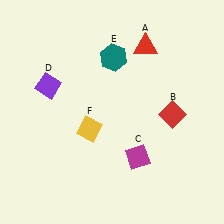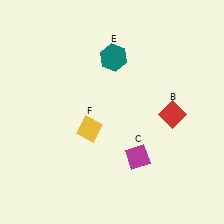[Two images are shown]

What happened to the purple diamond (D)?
The purple diamond (D) was removed in Image 2. It was in the top-left area of Image 1.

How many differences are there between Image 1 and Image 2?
There are 2 differences between the two images.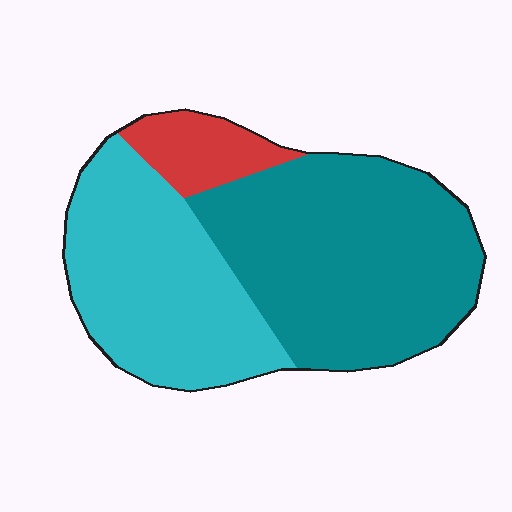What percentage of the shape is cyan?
Cyan covers around 40% of the shape.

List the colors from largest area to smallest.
From largest to smallest: teal, cyan, red.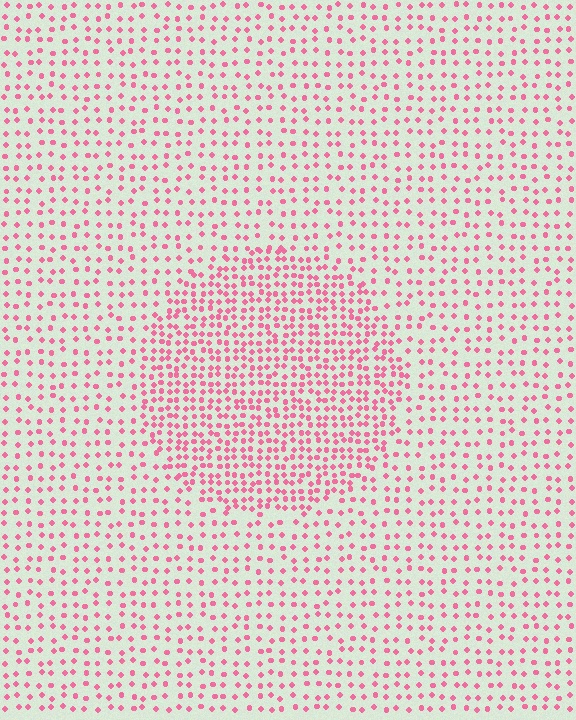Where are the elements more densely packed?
The elements are more densely packed inside the circle boundary.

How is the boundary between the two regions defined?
The boundary is defined by a change in element density (approximately 1.9x ratio). All elements are the same color, size, and shape.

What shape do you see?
I see a circle.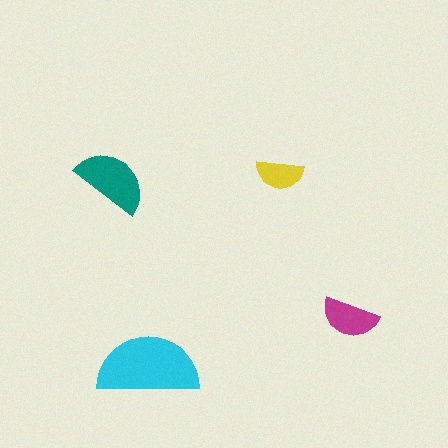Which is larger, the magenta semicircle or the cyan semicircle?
The cyan one.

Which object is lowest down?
The cyan semicircle is bottommost.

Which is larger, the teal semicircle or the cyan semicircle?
The cyan one.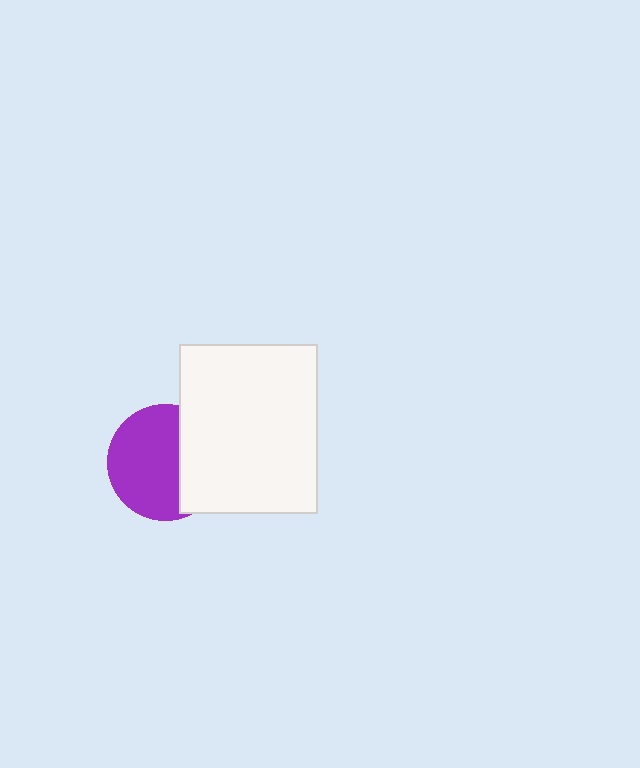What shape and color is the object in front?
The object in front is a white rectangle.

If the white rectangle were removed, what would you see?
You would see the complete purple circle.